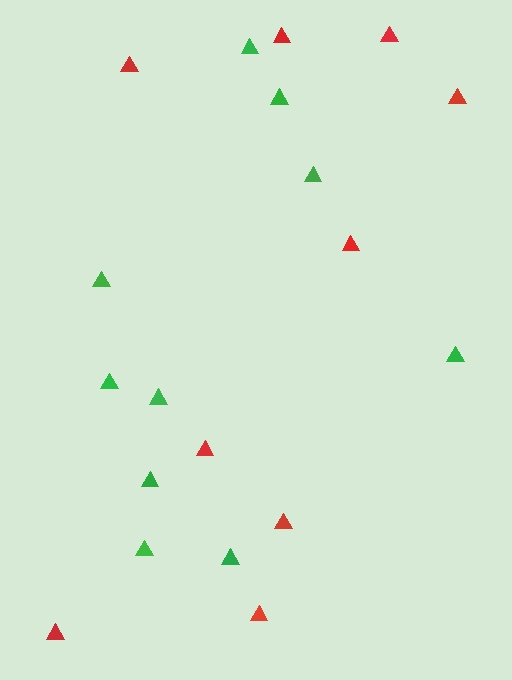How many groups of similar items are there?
There are 2 groups: one group of green triangles (10) and one group of red triangles (9).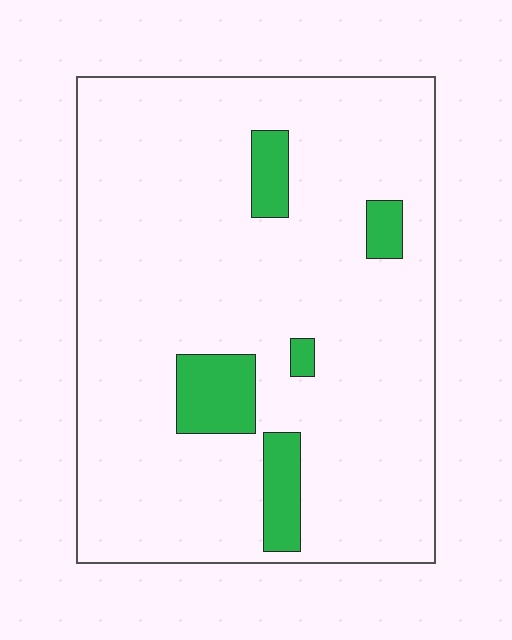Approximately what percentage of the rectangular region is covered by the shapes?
Approximately 10%.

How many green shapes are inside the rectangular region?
5.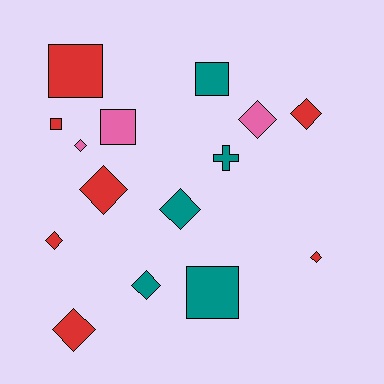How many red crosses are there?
There are no red crosses.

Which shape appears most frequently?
Diamond, with 9 objects.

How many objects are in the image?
There are 15 objects.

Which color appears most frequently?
Red, with 7 objects.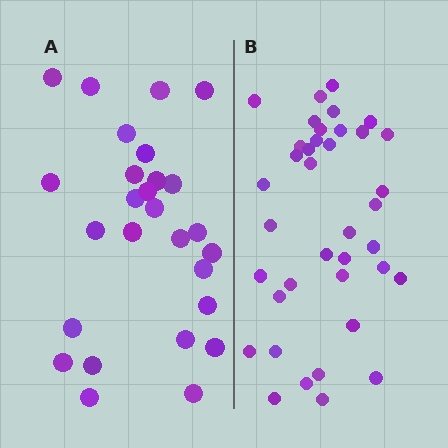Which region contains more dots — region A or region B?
Region B (the right region) has more dots.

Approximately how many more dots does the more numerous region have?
Region B has roughly 12 or so more dots than region A.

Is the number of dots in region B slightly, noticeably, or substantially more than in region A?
Region B has noticeably more, but not dramatically so. The ratio is roughly 1.4 to 1.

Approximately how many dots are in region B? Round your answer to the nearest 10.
About 40 dots. (The exact count is 38, which rounds to 40.)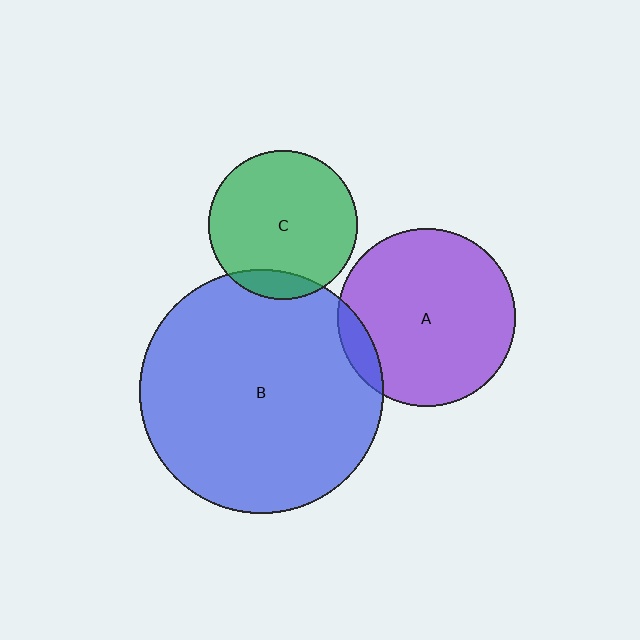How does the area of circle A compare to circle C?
Approximately 1.4 times.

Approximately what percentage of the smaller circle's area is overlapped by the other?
Approximately 10%.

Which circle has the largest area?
Circle B (blue).